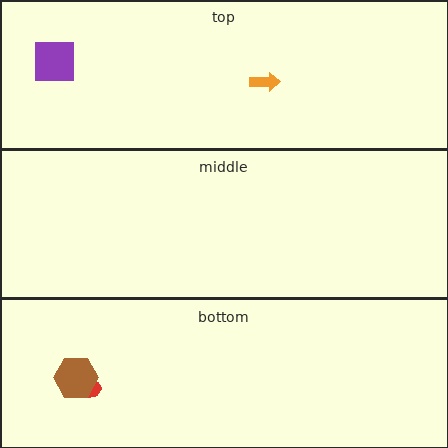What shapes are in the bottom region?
The red ellipse, the brown hexagon.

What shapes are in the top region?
The orange arrow, the purple square.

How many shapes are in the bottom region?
2.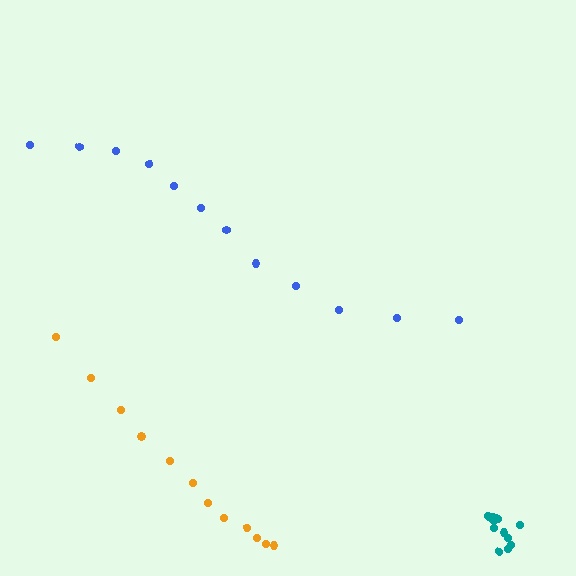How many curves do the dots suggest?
There are 3 distinct paths.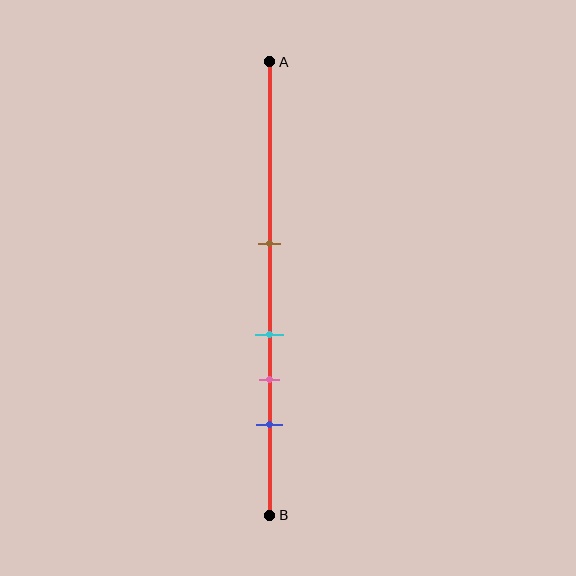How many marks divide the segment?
There are 4 marks dividing the segment.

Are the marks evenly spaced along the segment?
No, the marks are not evenly spaced.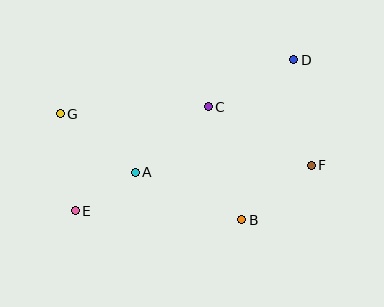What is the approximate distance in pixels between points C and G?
The distance between C and G is approximately 148 pixels.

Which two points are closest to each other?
Points A and E are closest to each other.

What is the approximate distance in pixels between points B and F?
The distance between B and F is approximately 88 pixels.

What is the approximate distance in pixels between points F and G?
The distance between F and G is approximately 256 pixels.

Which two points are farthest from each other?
Points D and E are farthest from each other.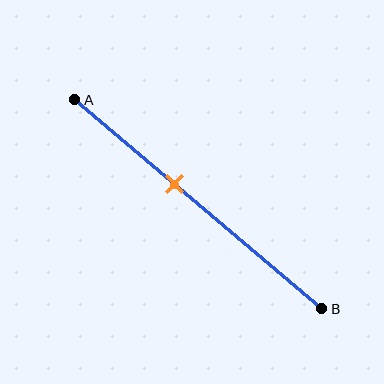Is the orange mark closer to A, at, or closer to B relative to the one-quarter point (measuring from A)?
The orange mark is closer to point B than the one-quarter point of segment AB.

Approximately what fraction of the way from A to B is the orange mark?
The orange mark is approximately 40% of the way from A to B.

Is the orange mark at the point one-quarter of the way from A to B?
No, the mark is at about 40% from A, not at the 25% one-quarter point.